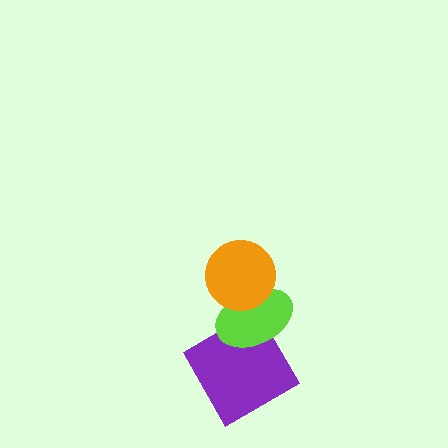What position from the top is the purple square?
The purple square is 3rd from the top.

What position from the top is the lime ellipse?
The lime ellipse is 2nd from the top.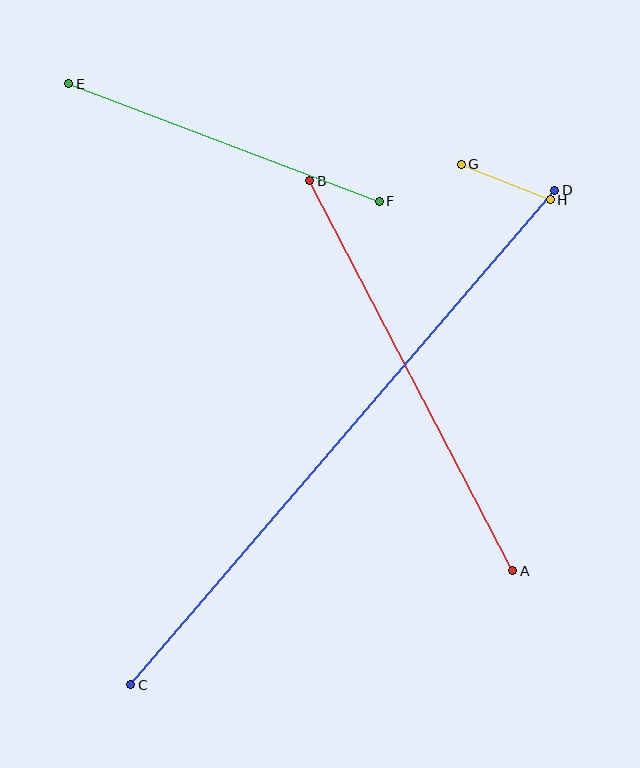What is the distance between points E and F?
The distance is approximately 332 pixels.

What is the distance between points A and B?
The distance is approximately 440 pixels.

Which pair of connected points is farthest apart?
Points C and D are farthest apart.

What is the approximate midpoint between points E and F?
The midpoint is at approximately (224, 142) pixels.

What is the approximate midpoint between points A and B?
The midpoint is at approximately (411, 376) pixels.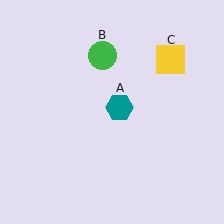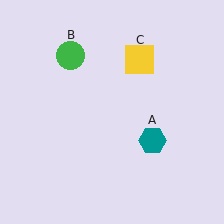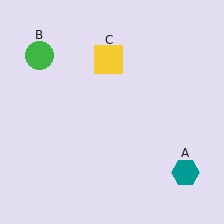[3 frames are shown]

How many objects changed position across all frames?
3 objects changed position: teal hexagon (object A), green circle (object B), yellow square (object C).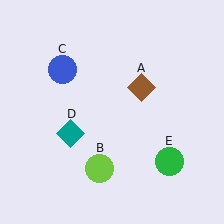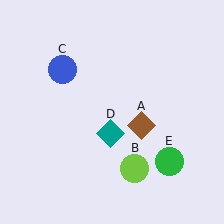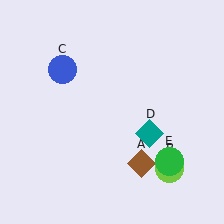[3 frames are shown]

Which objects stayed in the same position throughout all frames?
Blue circle (object C) and green circle (object E) remained stationary.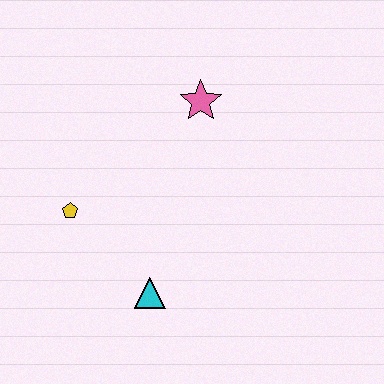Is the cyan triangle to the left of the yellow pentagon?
No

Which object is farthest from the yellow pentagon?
The pink star is farthest from the yellow pentagon.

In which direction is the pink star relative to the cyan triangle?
The pink star is above the cyan triangle.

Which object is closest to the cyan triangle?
The yellow pentagon is closest to the cyan triangle.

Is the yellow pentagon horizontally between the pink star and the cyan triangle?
No